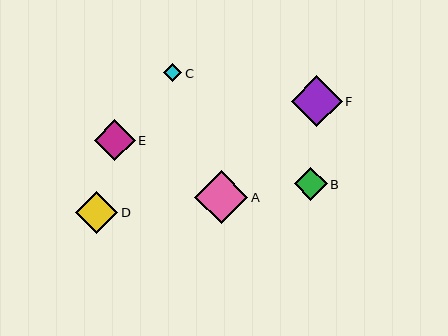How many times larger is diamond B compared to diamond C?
Diamond B is approximately 1.8 times the size of diamond C.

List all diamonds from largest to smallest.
From largest to smallest: A, F, D, E, B, C.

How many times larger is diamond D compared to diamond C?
Diamond D is approximately 2.3 times the size of diamond C.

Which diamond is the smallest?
Diamond C is the smallest with a size of approximately 18 pixels.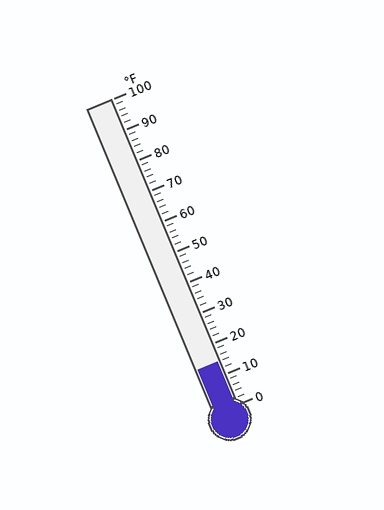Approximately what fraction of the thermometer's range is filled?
The thermometer is filled to approximately 15% of its range.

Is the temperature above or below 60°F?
The temperature is below 60°F.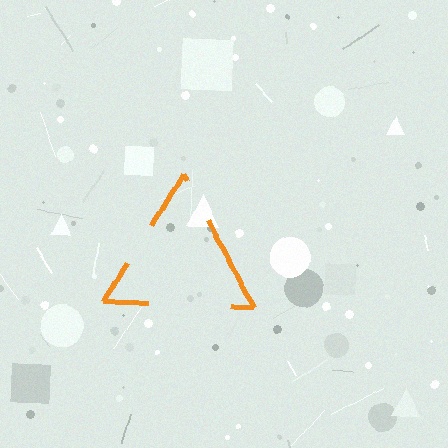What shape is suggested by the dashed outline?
The dashed outline suggests a triangle.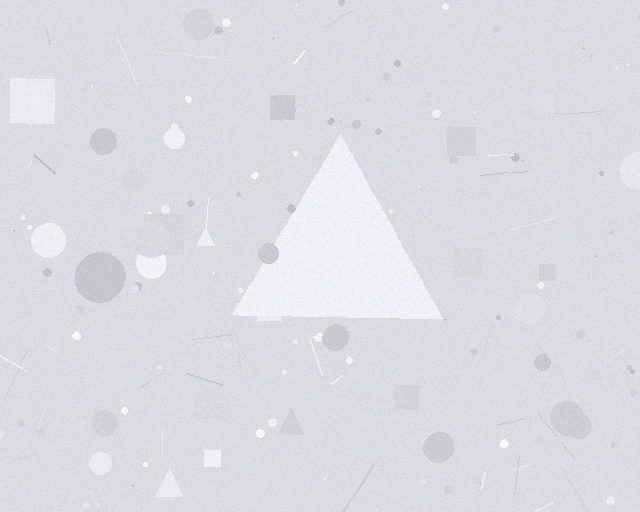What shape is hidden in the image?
A triangle is hidden in the image.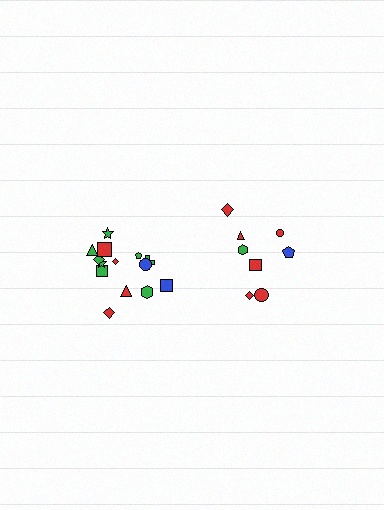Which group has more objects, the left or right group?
The left group.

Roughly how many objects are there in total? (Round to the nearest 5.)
Roughly 25 objects in total.